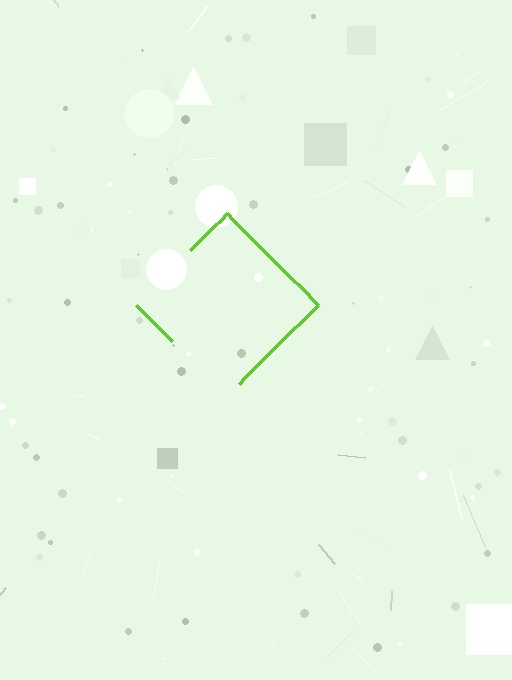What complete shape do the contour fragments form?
The contour fragments form a diamond.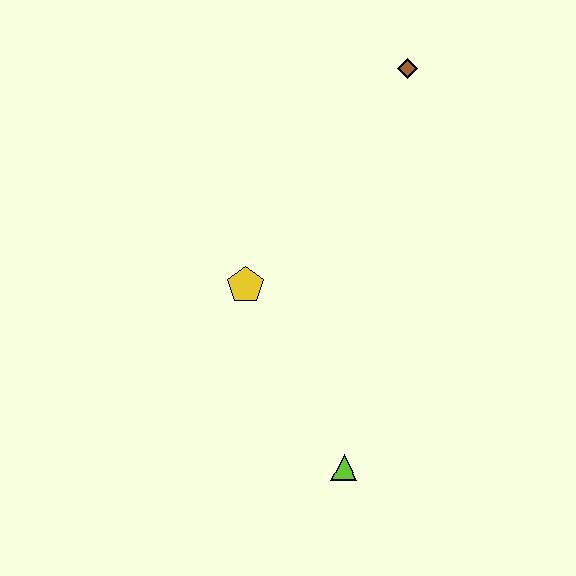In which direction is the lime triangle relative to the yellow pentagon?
The lime triangle is below the yellow pentagon.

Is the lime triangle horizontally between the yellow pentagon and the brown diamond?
Yes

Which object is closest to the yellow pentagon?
The lime triangle is closest to the yellow pentagon.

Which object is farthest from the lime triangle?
The brown diamond is farthest from the lime triangle.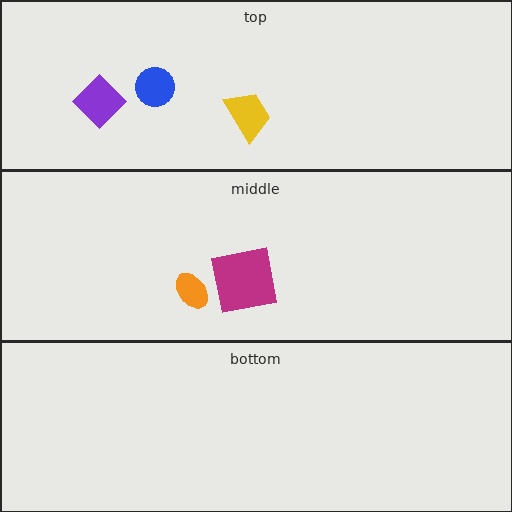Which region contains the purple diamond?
The top region.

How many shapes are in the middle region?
2.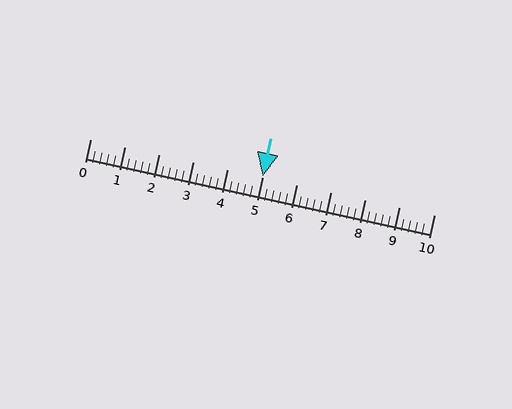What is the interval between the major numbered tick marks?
The major tick marks are spaced 1 units apart.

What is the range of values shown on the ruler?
The ruler shows values from 0 to 10.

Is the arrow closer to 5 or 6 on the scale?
The arrow is closer to 5.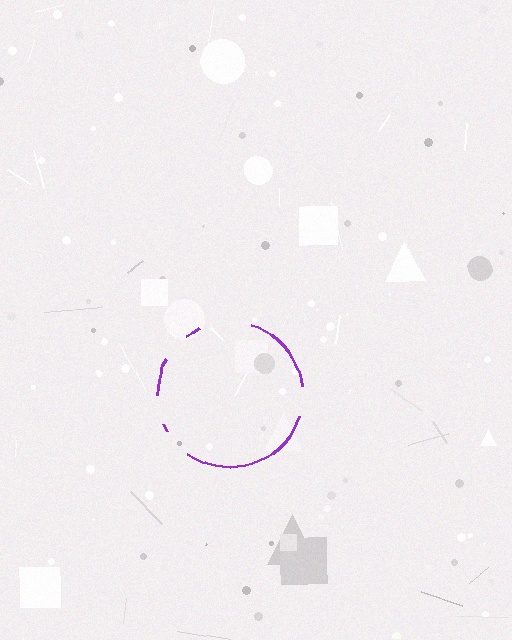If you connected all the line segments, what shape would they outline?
They would outline a circle.